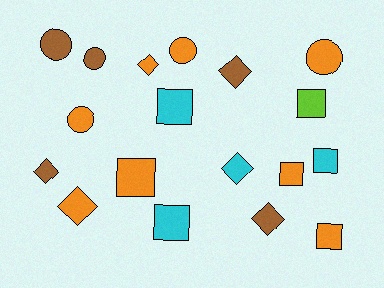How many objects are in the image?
There are 18 objects.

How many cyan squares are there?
There are 3 cyan squares.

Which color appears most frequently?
Orange, with 8 objects.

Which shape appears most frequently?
Square, with 7 objects.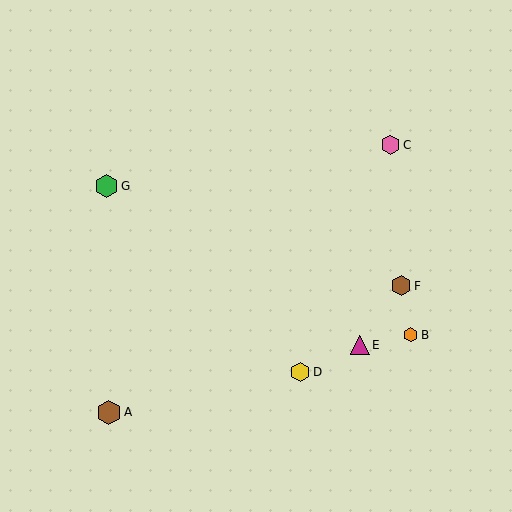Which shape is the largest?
The brown hexagon (labeled A) is the largest.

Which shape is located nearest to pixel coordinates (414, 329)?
The orange hexagon (labeled B) at (411, 335) is nearest to that location.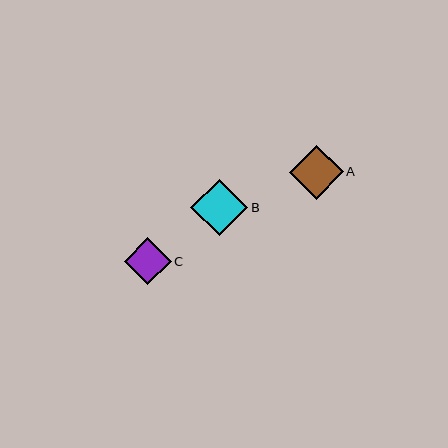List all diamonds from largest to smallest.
From largest to smallest: B, A, C.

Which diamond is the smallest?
Diamond C is the smallest with a size of approximately 47 pixels.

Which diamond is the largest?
Diamond B is the largest with a size of approximately 57 pixels.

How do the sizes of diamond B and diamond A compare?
Diamond B and diamond A are approximately the same size.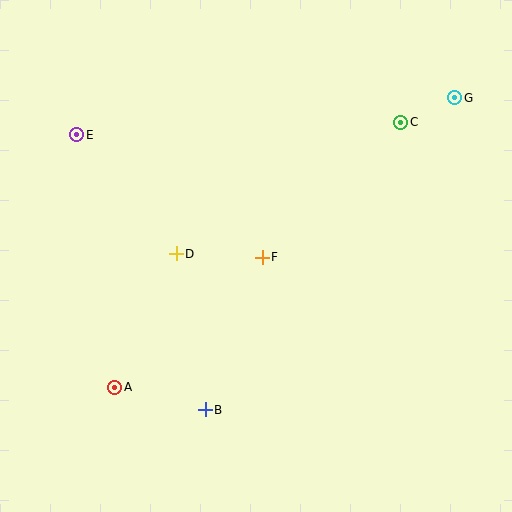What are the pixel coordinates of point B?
Point B is at (205, 410).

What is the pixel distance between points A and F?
The distance between A and F is 197 pixels.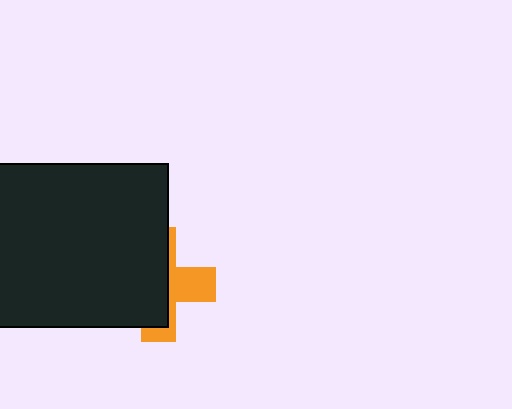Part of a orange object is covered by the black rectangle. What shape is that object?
It is a cross.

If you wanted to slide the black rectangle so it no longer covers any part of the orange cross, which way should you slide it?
Slide it left — that is the most direct way to separate the two shapes.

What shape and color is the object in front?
The object in front is a black rectangle.